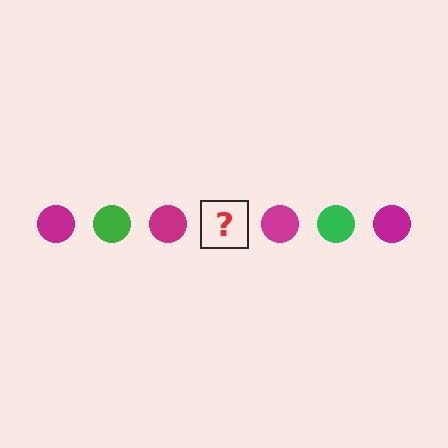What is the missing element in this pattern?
The missing element is a green circle.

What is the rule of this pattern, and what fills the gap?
The rule is that the pattern cycles through magenta, green circles. The gap should be filled with a green circle.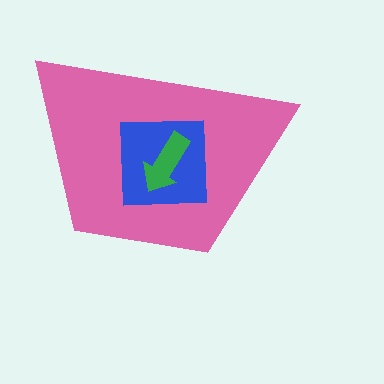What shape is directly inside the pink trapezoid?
The blue square.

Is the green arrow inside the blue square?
Yes.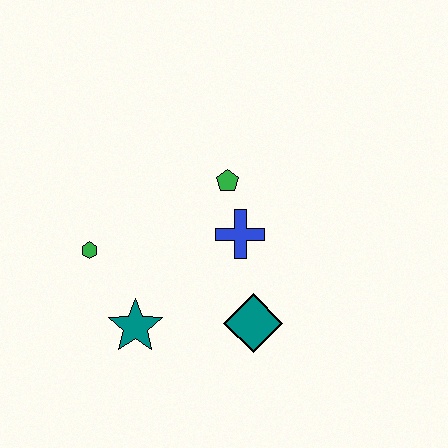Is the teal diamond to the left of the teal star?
No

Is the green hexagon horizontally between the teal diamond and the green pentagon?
No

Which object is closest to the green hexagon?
The teal star is closest to the green hexagon.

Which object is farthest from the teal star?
The green pentagon is farthest from the teal star.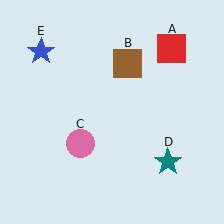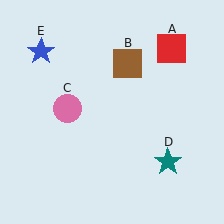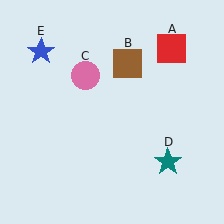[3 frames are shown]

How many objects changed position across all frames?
1 object changed position: pink circle (object C).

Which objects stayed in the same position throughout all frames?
Red square (object A) and brown square (object B) and teal star (object D) and blue star (object E) remained stationary.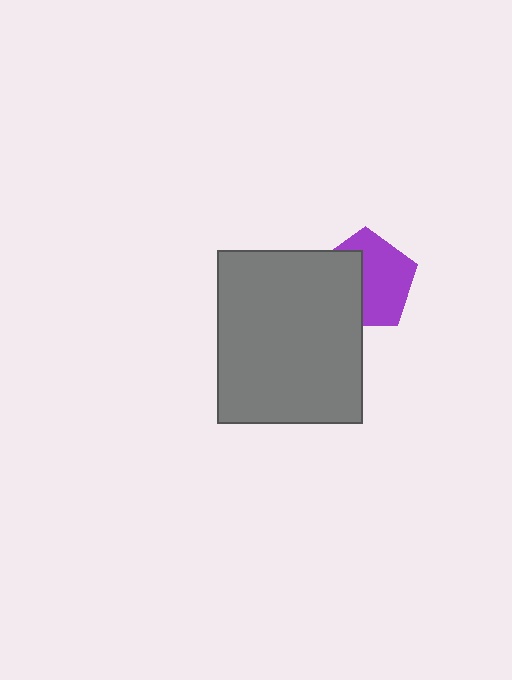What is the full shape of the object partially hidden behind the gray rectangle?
The partially hidden object is a purple pentagon.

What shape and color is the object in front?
The object in front is a gray rectangle.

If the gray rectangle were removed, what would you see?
You would see the complete purple pentagon.